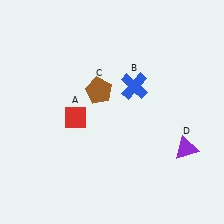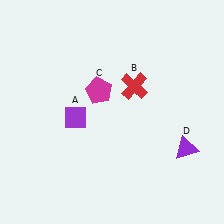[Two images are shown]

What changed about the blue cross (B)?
In Image 1, B is blue. In Image 2, it changed to red.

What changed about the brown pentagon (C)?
In Image 1, C is brown. In Image 2, it changed to magenta.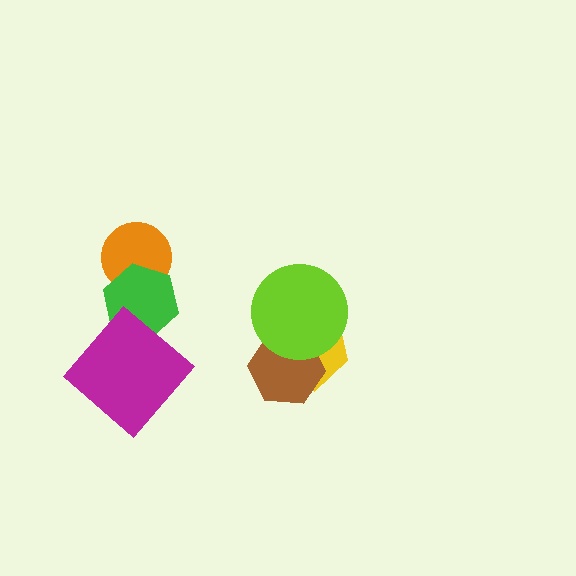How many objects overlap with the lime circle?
2 objects overlap with the lime circle.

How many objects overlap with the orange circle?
1 object overlaps with the orange circle.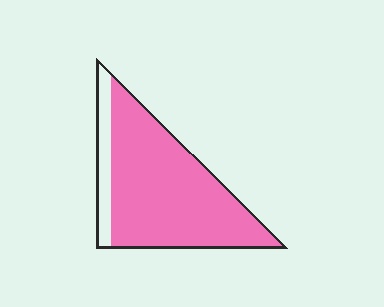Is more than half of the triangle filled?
Yes.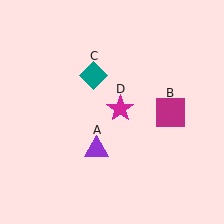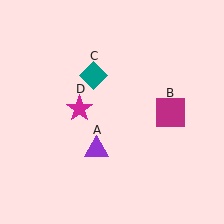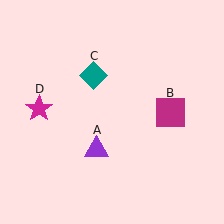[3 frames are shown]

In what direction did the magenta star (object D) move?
The magenta star (object D) moved left.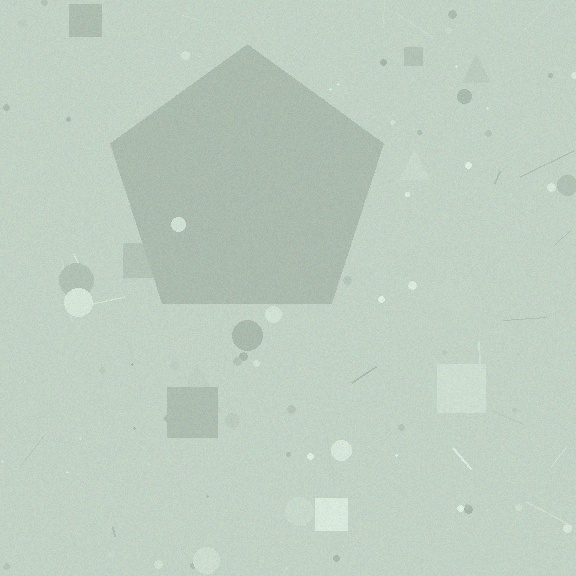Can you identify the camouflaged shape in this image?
The camouflaged shape is a pentagon.